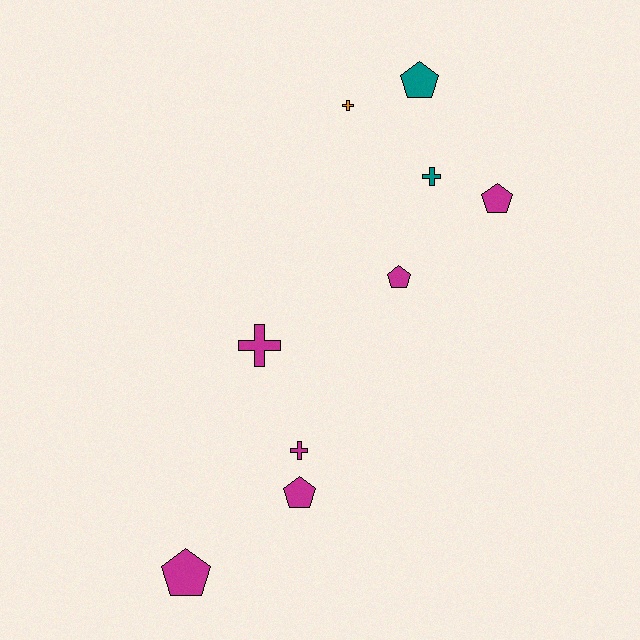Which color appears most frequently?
Magenta, with 6 objects.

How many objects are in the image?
There are 9 objects.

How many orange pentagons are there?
There are no orange pentagons.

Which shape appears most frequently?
Pentagon, with 5 objects.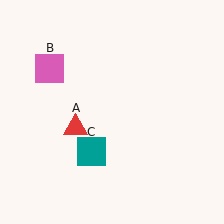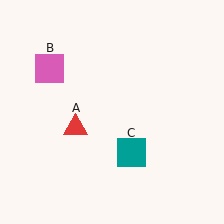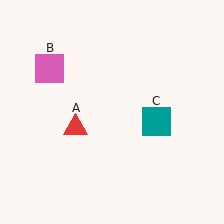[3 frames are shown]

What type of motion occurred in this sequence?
The teal square (object C) rotated counterclockwise around the center of the scene.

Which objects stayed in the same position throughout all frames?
Red triangle (object A) and pink square (object B) remained stationary.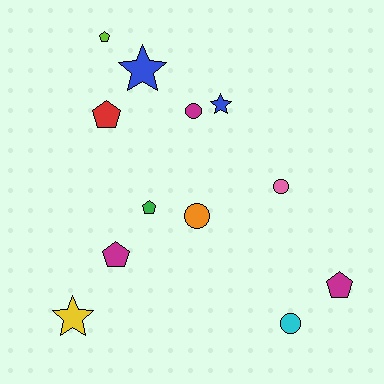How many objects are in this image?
There are 12 objects.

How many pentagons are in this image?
There are 5 pentagons.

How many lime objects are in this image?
There is 1 lime object.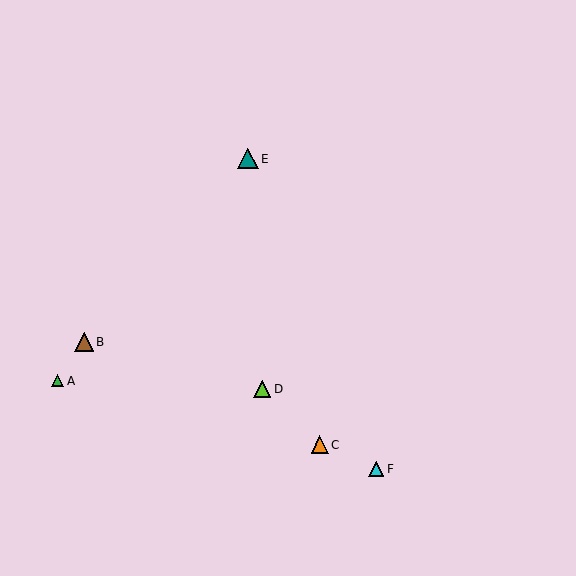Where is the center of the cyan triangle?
The center of the cyan triangle is at (376, 469).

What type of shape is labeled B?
Shape B is a brown triangle.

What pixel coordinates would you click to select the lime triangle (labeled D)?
Click at (262, 389) to select the lime triangle D.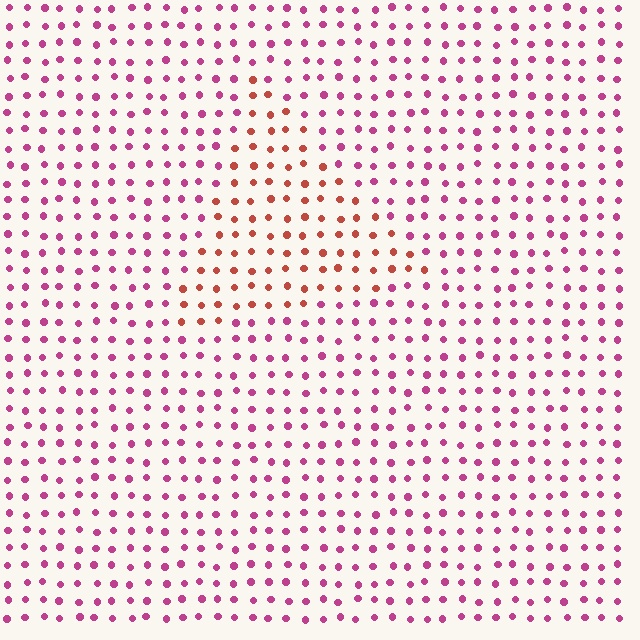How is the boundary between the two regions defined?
The boundary is defined purely by a slight shift in hue (about 42 degrees). Spacing, size, and orientation are identical on both sides.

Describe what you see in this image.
The image is filled with small magenta elements in a uniform arrangement. A triangle-shaped region is visible where the elements are tinted to a slightly different hue, forming a subtle color boundary.